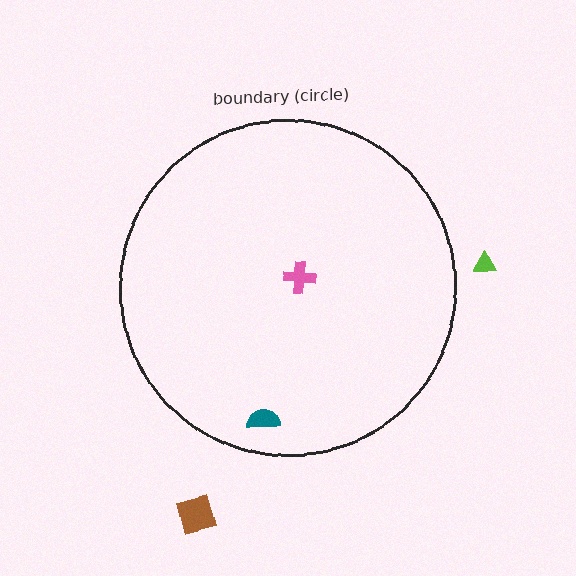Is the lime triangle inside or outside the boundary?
Outside.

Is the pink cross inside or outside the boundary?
Inside.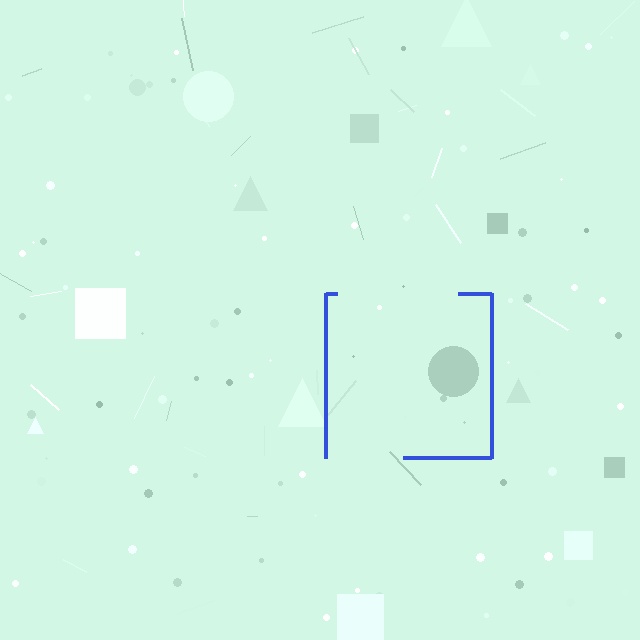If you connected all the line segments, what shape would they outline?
They would outline a square.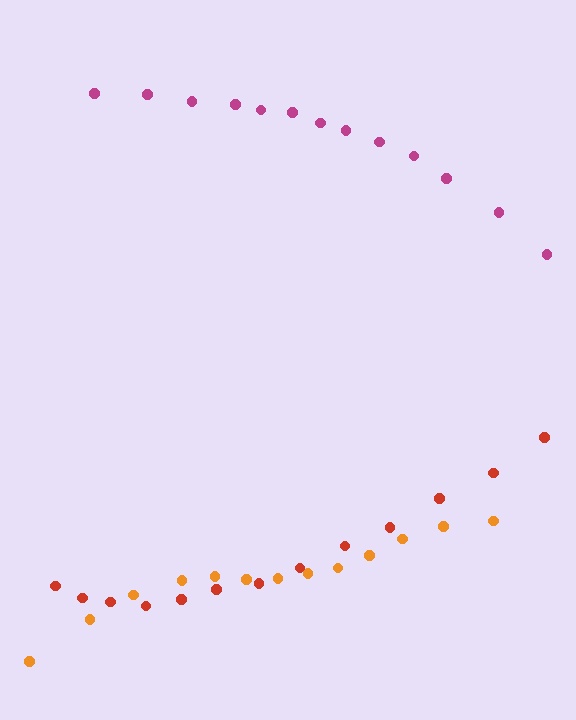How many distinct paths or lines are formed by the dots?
There are 3 distinct paths.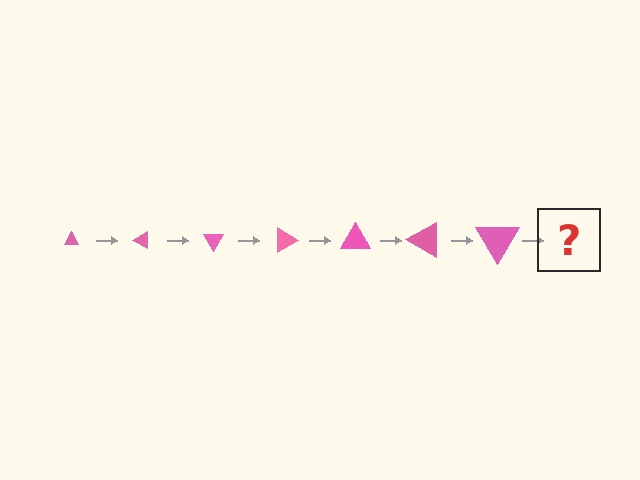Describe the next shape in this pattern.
It should be a triangle, larger than the previous one and rotated 210 degrees from the start.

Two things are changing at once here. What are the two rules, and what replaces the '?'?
The two rules are that the triangle grows larger each step and it rotates 30 degrees each step. The '?' should be a triangle, larger than the previous one and rotated 210 degrees from the start.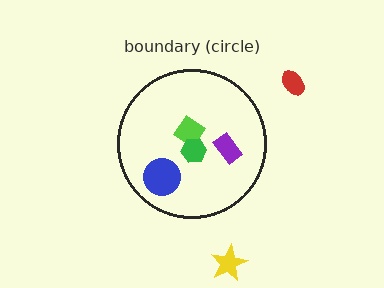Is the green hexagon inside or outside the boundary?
Inside.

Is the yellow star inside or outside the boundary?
Outside.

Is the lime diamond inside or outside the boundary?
Inside.